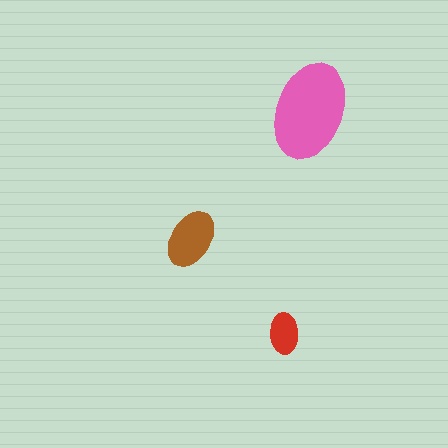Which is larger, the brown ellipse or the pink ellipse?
The pink one.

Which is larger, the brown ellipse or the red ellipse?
The brown one.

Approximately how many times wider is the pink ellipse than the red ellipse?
About 2.5 times wider.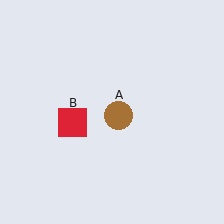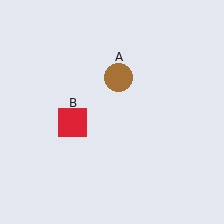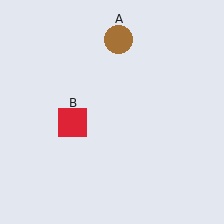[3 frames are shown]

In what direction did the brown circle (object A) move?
The brown circle (object A) moved up.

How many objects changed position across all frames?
1 object changed position: brown circle (object A).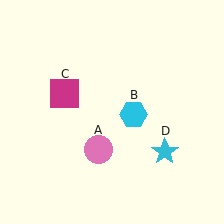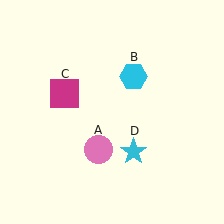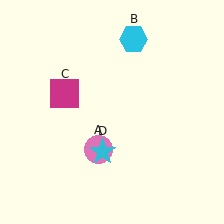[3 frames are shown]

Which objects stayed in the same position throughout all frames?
Pink circle (object A) and magenta square (object C) remained stationary.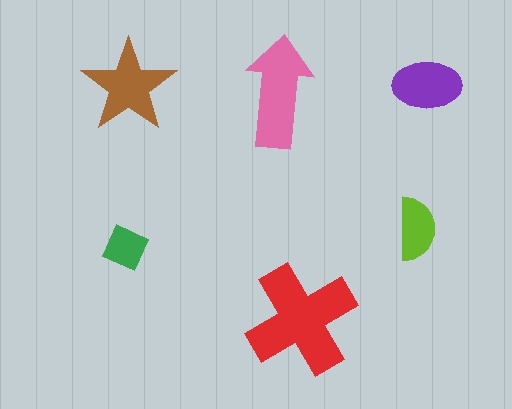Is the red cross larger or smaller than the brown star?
Larger.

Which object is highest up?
The purple ellipse is topmost.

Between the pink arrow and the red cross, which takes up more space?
The red cross.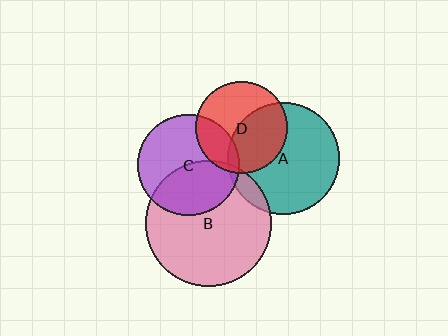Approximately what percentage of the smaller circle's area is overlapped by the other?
Approximately 45%.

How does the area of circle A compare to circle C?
Approximately 1.2 times.